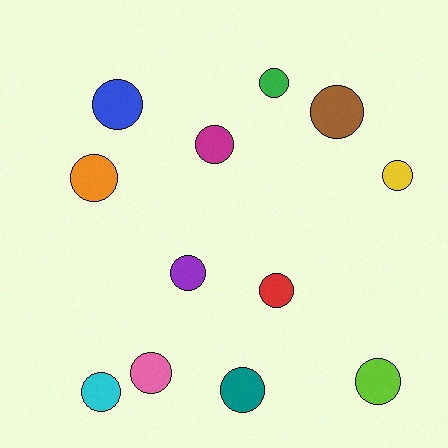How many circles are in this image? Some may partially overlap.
There are 12 circles.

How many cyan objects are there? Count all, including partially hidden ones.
There is 1 cyan object.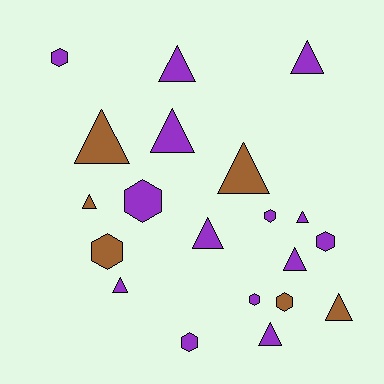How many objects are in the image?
There are 20 objects.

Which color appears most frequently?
Purple, with 14 objects.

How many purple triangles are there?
There are 8 purple triangles.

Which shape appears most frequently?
Triangle, with 12 objects.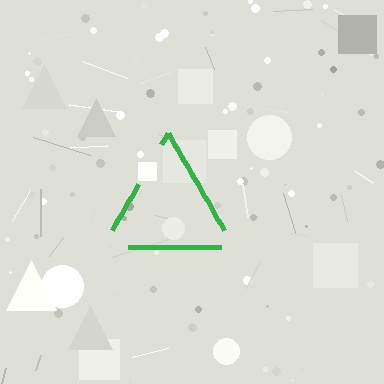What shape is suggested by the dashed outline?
The dashed outline suggests a triangle.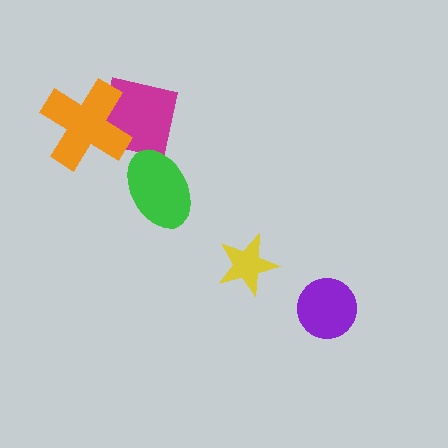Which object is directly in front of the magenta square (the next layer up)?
The orange cross is directly in front of the magenta square.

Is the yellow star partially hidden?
No, no other shape covers it.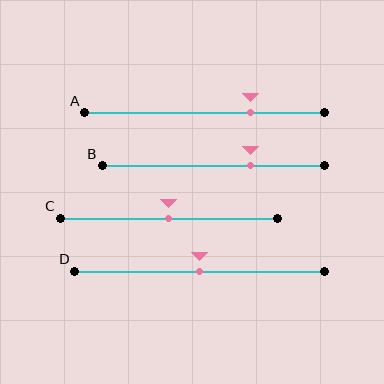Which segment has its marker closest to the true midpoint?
Segment C has its marker closest to the true midpoint.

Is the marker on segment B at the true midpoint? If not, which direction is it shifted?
No, the marker on segment B is shifted to the right by about 17% of the segment length.